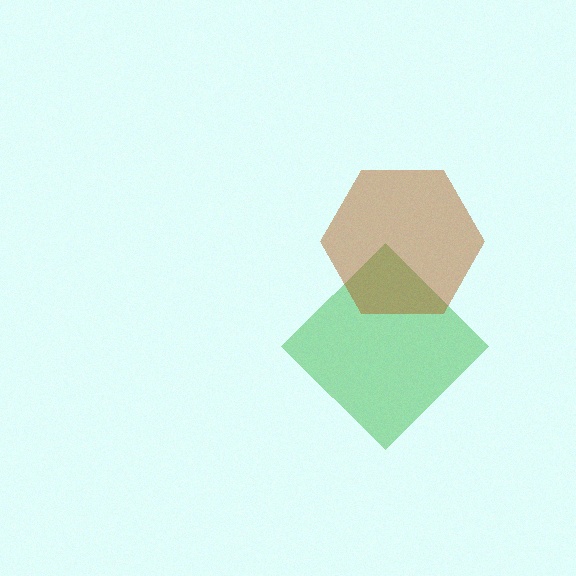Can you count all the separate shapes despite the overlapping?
Yes, there are 2 separate shapes.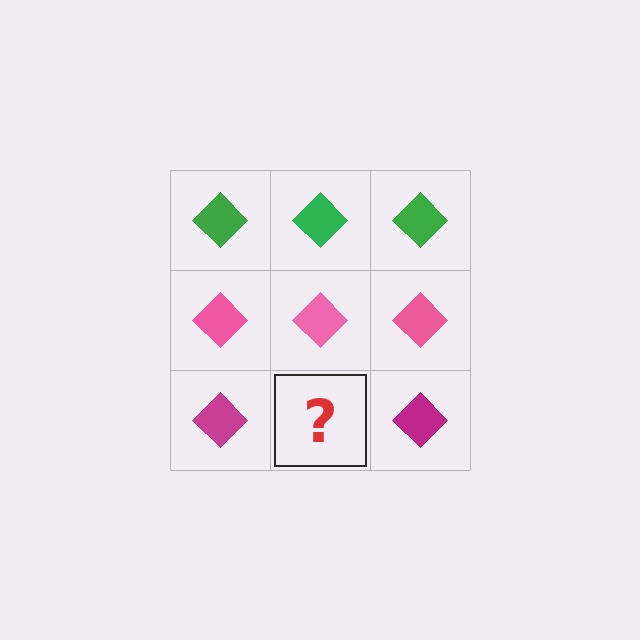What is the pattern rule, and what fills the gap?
The rule is that each row has a consistent color. The gap should be filled with a magenta diamond.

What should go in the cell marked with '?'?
The missing cell should contain a magenta diamond.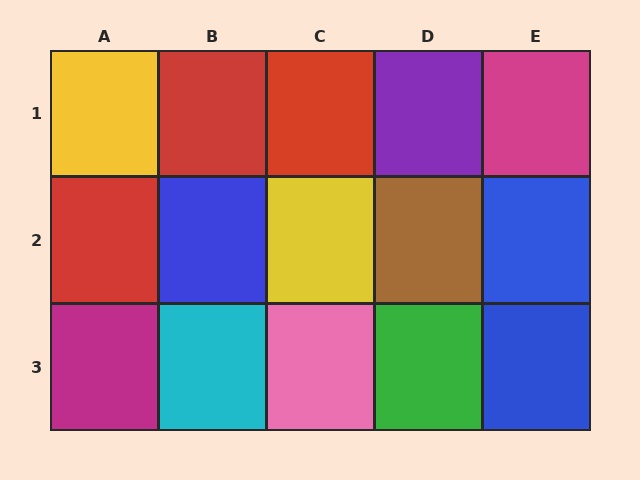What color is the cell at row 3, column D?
Green.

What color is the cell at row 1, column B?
Red.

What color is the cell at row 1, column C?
Red.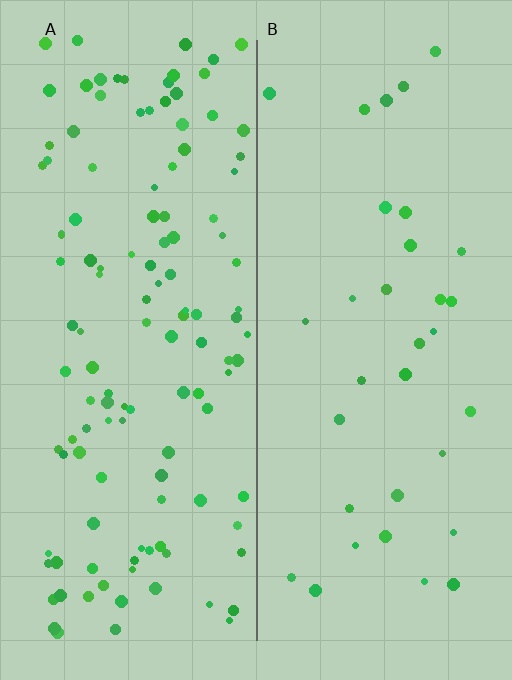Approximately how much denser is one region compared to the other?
Approximately 3.7× — region A over region B.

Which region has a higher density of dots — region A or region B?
A (the left).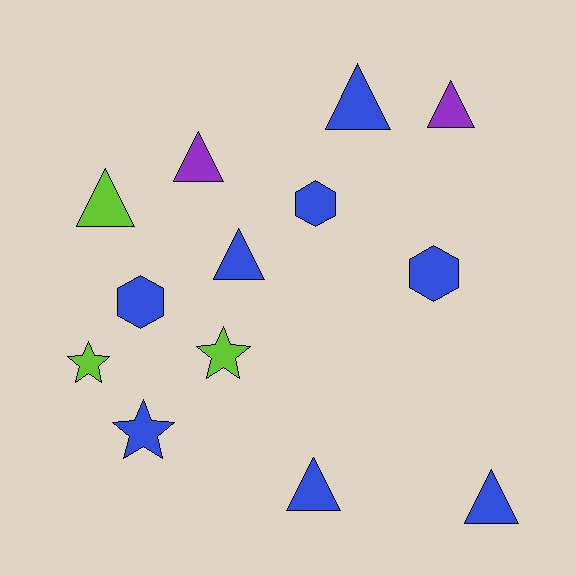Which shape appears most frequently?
Triangle, with 7 objects.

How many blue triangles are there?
There are 4 blue triangles.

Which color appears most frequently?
Blue, with 8 objects.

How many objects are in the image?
There are 13 objects.